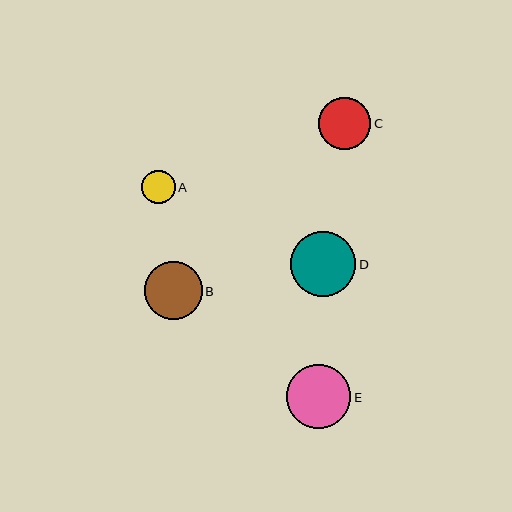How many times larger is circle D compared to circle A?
Circle D is approximately 1.9 times the size of circle A.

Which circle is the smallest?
Circle A is the smallest with a size of approximately 33 pixels.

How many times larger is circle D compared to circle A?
Circle D is approximately 1.9 times the size of circle A.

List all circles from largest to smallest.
From largest to smallest: D, E, B, C, A.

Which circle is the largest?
Circle D is the largest with a size of approximately 65 pixels.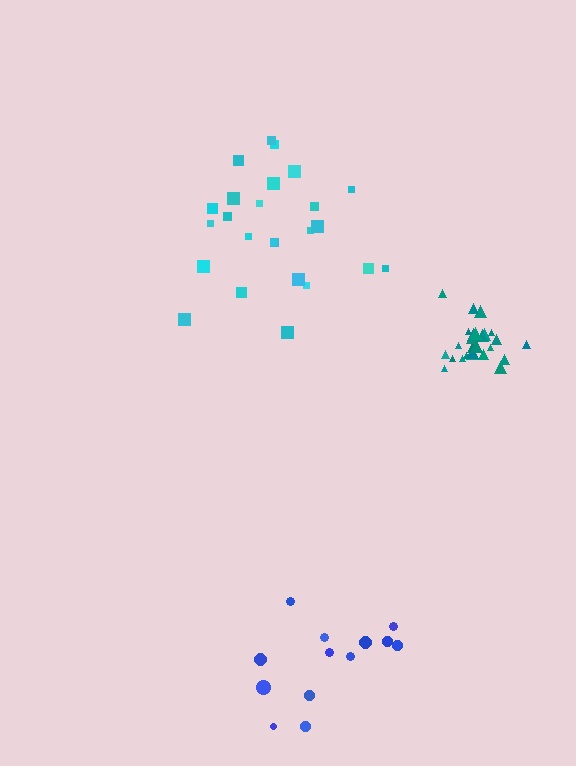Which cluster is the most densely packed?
Teal.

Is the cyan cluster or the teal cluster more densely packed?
Teal.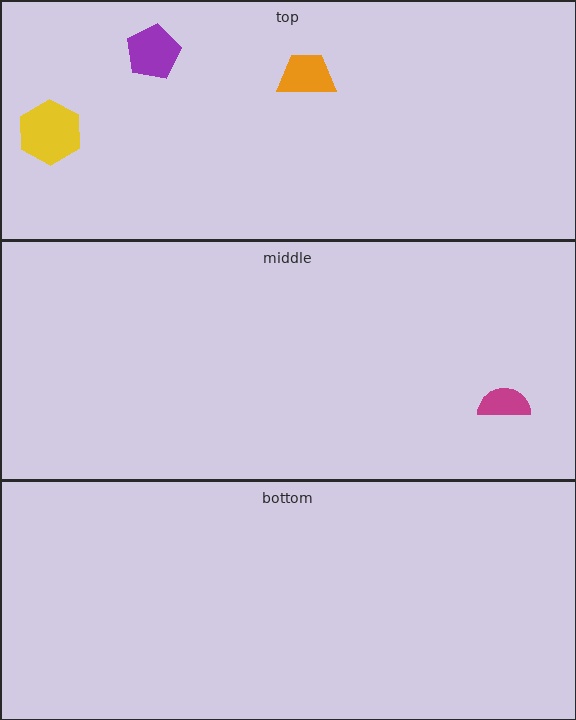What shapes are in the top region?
The purple pentagon, the yellow hexagon, the orange trapezoid.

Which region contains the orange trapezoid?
The top region.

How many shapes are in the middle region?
1.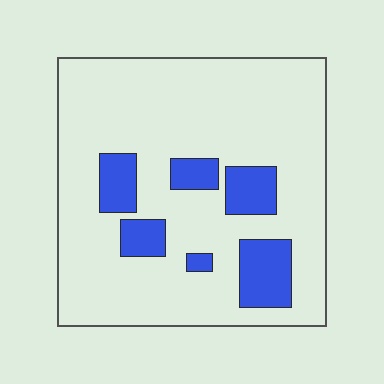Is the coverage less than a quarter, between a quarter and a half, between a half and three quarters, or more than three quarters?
Less than a quarter.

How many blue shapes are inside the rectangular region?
6.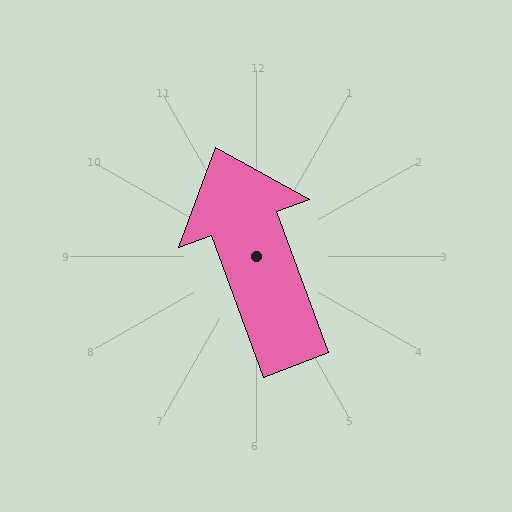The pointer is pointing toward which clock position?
Roughly 11 o'clock.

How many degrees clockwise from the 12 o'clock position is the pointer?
Approximately 340 degrees.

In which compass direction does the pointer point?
North.